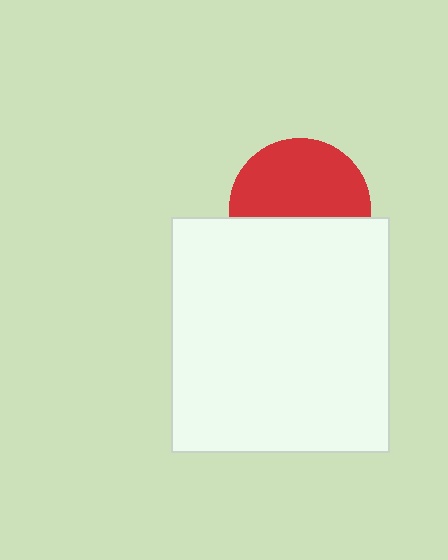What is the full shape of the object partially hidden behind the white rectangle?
The partially hidden object is a red circle.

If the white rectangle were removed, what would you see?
You would see the complete red circle.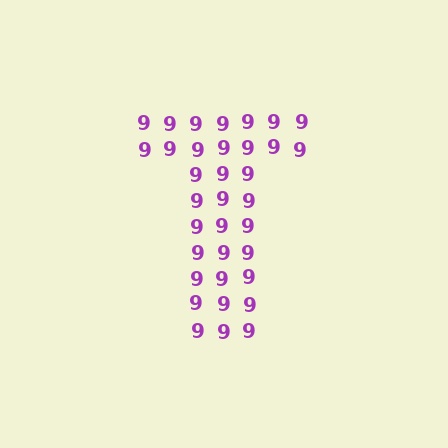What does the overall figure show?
The overall figure shows the letter T.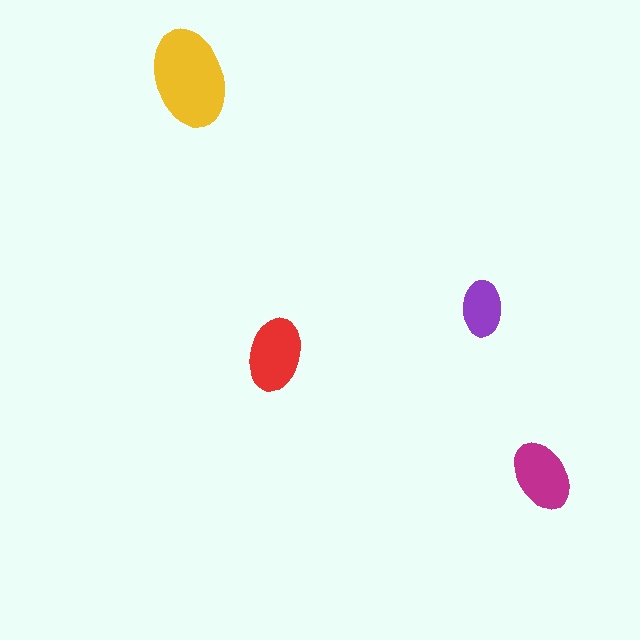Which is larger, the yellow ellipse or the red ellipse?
The yellow one.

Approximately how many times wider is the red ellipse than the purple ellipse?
About 1.5 times wider.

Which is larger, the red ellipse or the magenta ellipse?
The red one.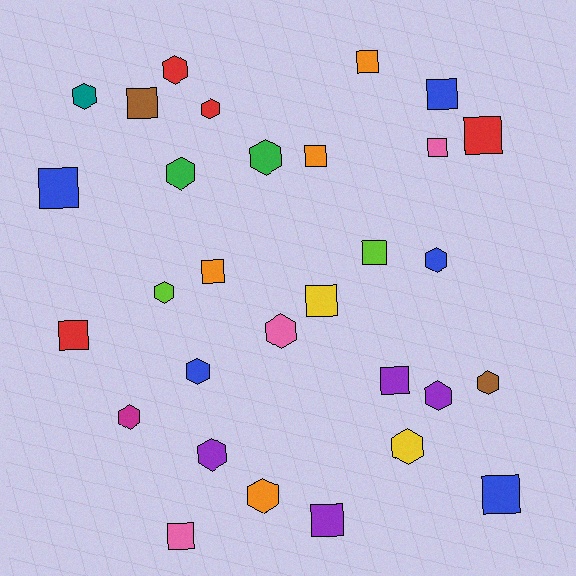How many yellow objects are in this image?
There are 2 yellow objects.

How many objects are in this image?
There are 30 objects.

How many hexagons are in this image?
There are 15 hexagons.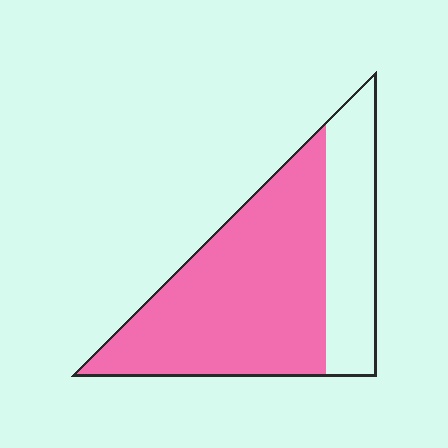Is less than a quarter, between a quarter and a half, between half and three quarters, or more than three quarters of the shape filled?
Between half and three quarters.